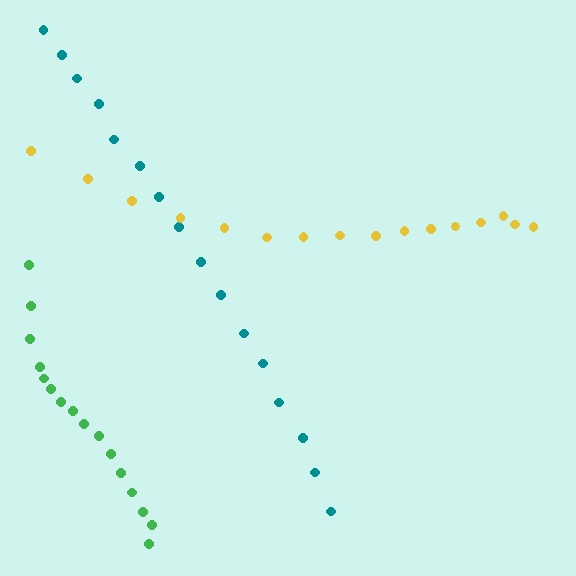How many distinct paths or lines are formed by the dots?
There are 3 distinct paths.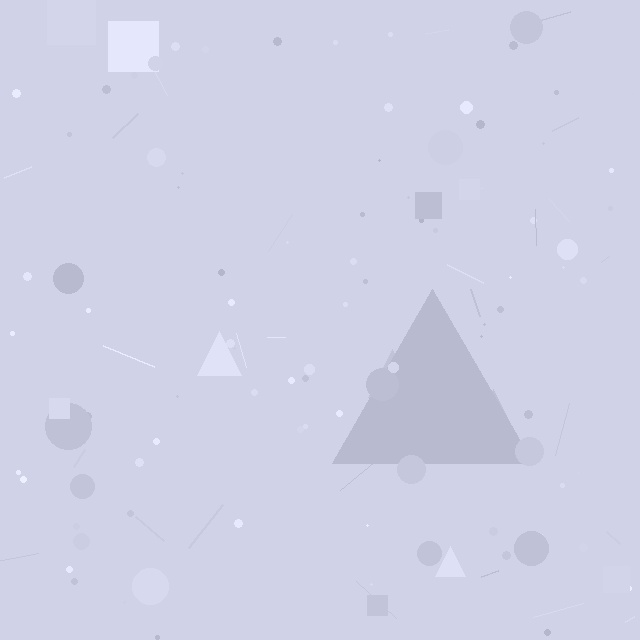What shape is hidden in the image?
A triangle is hidden in the image.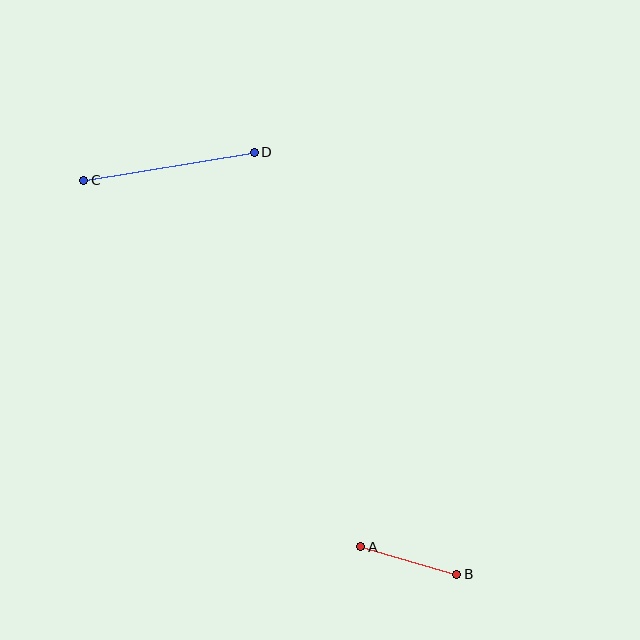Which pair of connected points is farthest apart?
Points C and D are farthest apart.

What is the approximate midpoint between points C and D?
The midpoint is at approximately (169, 166) pixels.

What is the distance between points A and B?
The distance is approximately 100 pixels.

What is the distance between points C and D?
The distance is approximately 173 pixels.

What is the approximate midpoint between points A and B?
The midpoint is at approximately (409, 560) pixels.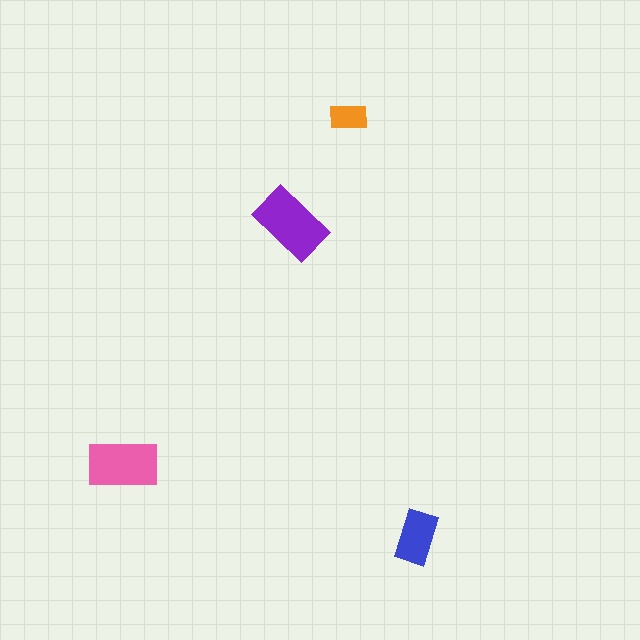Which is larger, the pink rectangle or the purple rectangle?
The purple one.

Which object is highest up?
The orange rectangle is topmost.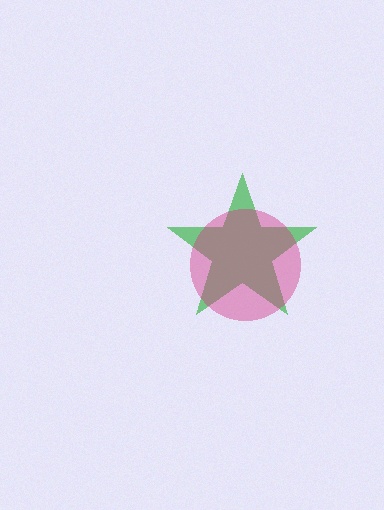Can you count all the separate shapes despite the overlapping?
Yes, there are 2 separate shapes.